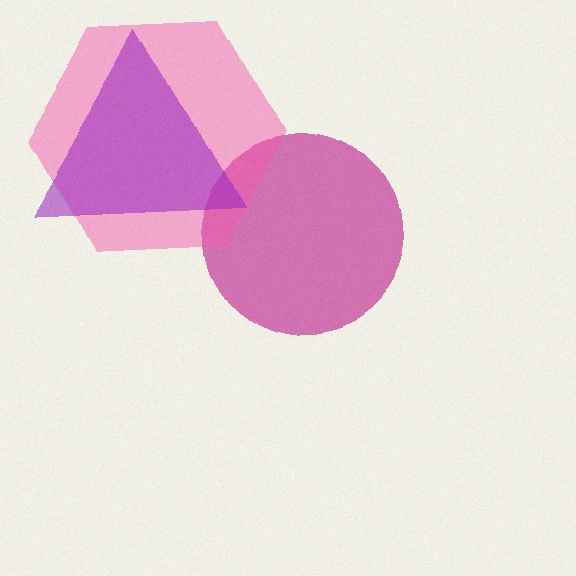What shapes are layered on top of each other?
The layered shapes are: a magenta circle, a pink hexagon, a purple triangle.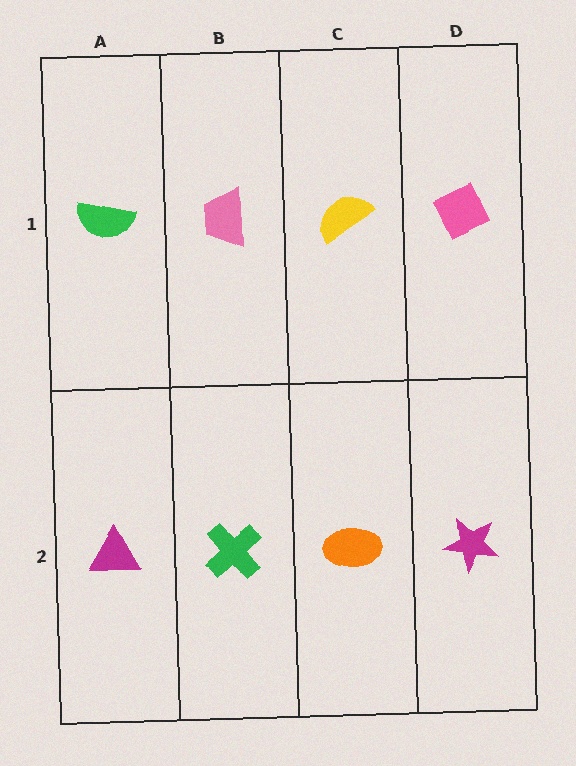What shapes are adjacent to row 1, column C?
An orange ellipse (row 2, column C), a pink trapezoid (row 1, column B), a pink diamond (row 1, column D).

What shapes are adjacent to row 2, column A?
A green semicircle (row 1, column A), a green cross (row 2, column B).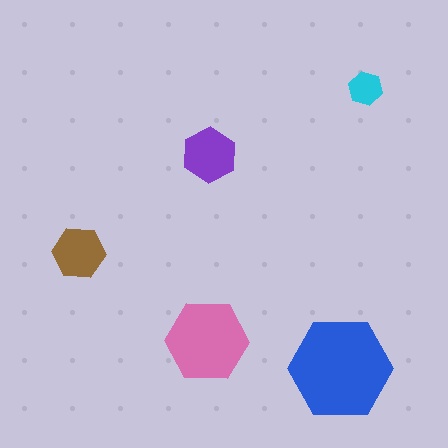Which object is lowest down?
The blue hexagon is bottommost.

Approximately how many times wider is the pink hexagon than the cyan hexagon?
About 2.5 times wider.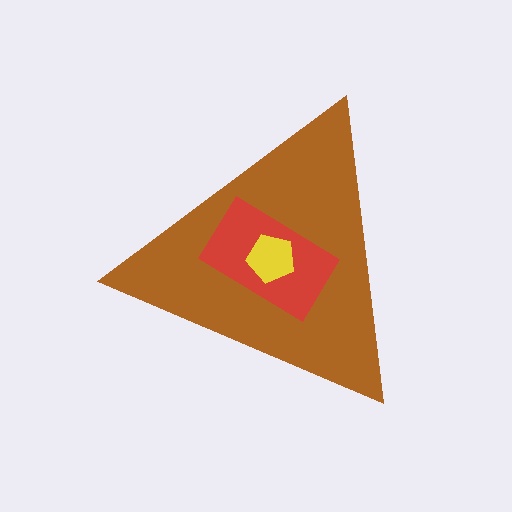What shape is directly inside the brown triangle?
The red rectangle.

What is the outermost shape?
The brown triangle.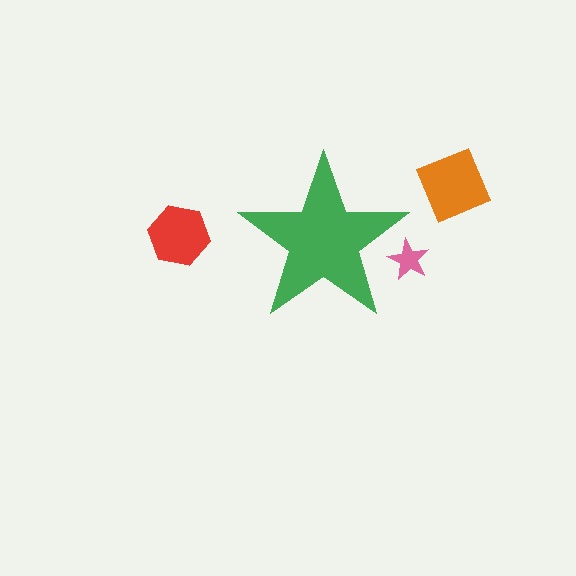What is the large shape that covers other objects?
A green star.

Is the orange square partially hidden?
No, the orange square is fully visible.